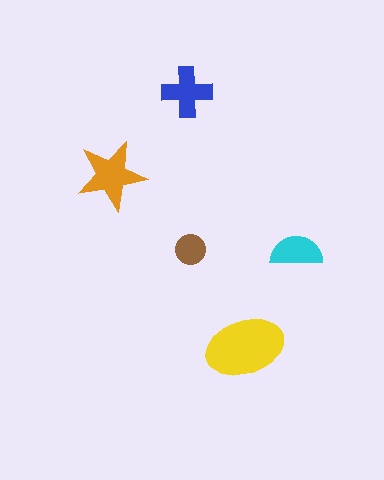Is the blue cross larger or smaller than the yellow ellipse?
Smaller.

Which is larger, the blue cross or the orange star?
The orange star.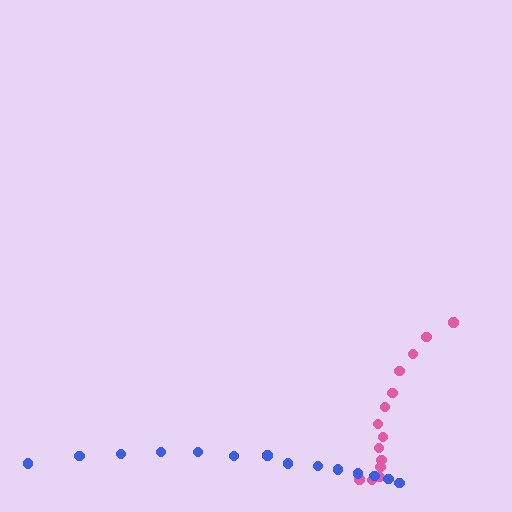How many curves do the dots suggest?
There are 2 distinct paths.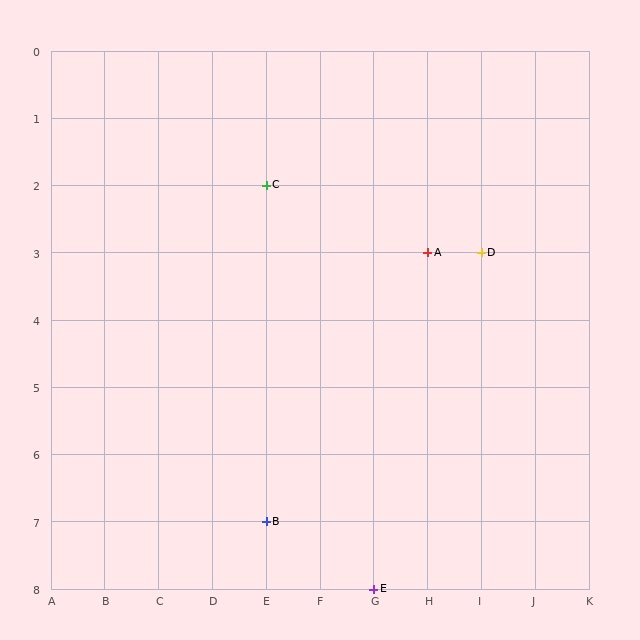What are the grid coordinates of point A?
Point A is at grid coordinates (H, 3).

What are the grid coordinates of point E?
Point E is at grid coordinates (G, 8).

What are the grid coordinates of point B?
Point B is at grid coordinates (E, 7).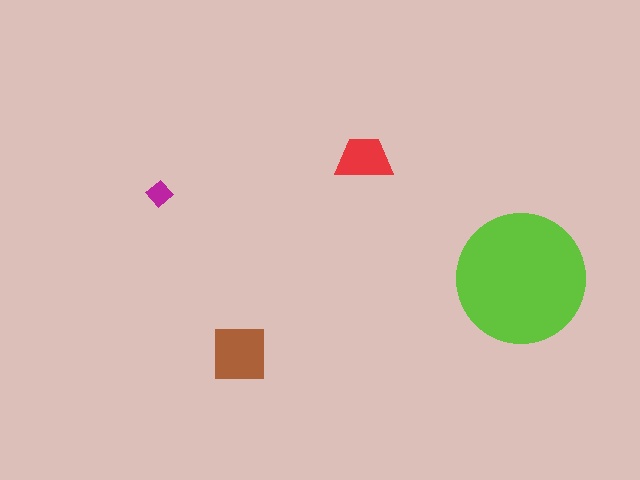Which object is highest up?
The red trapezoid is topmost.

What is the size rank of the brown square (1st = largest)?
2nd.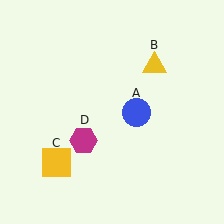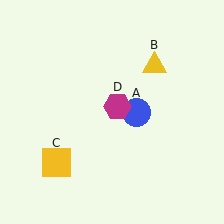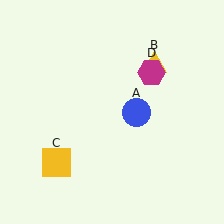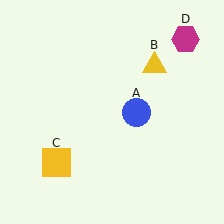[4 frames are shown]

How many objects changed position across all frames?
1 object changed position: magenta hexagon (object D).